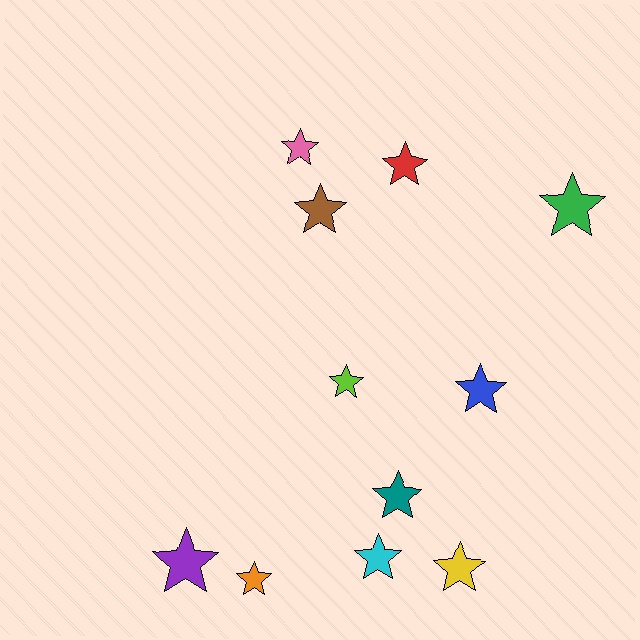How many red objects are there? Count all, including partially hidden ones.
There is 1 red object.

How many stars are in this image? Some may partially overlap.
There are 11 stars.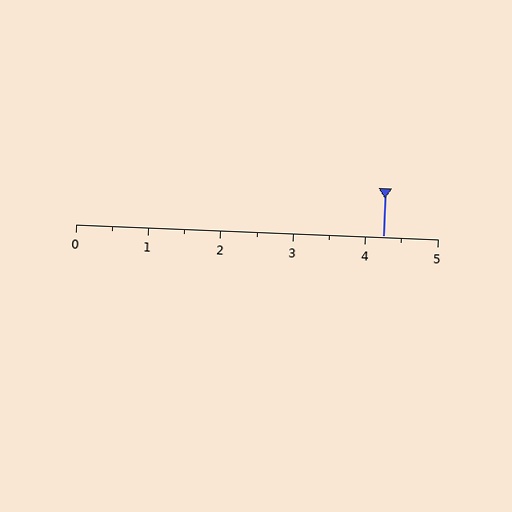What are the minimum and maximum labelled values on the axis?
The axis runs from 0 to 5.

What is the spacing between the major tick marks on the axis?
The major ticks are spaced 1 apart.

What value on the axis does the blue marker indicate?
The marker indicates approximately 4.2.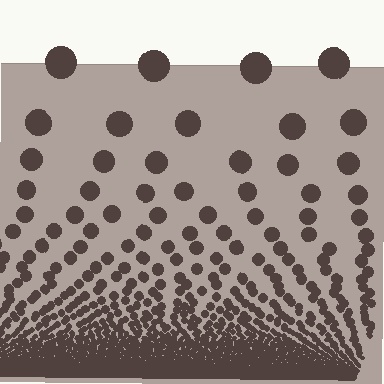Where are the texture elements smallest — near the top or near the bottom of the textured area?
Near the bottom.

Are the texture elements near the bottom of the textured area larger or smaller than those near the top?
Smaller. The gradient is inverted — elements near the bottom are smaller and denser.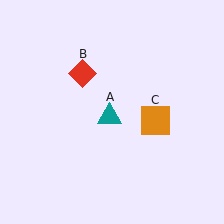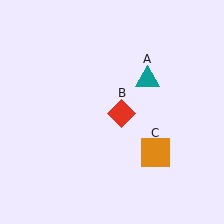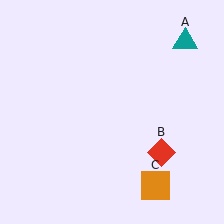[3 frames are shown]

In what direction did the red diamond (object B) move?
The red diamond (object B) moved down and to the right.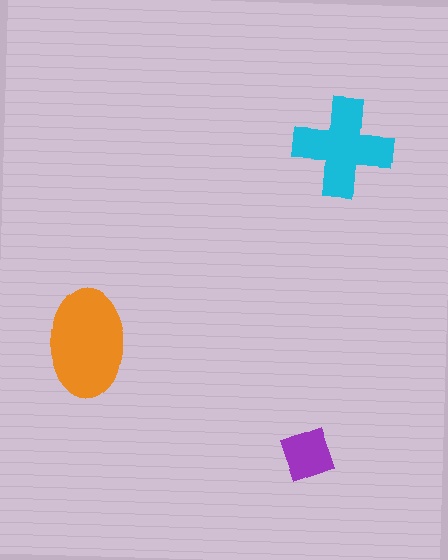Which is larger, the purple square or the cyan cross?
The cyan cross.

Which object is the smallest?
The purple square.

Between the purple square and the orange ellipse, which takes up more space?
The orange ellipse.